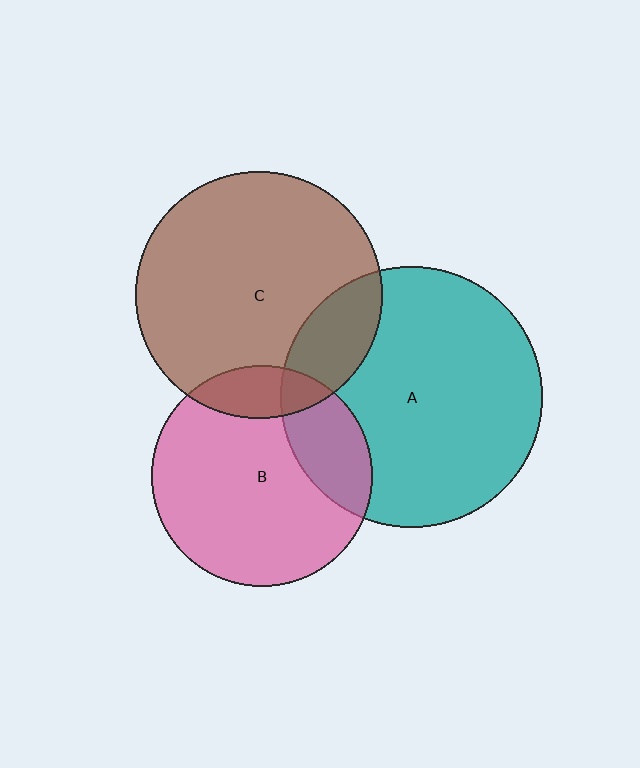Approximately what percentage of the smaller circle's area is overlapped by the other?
Approximately 15%.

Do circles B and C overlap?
Yes.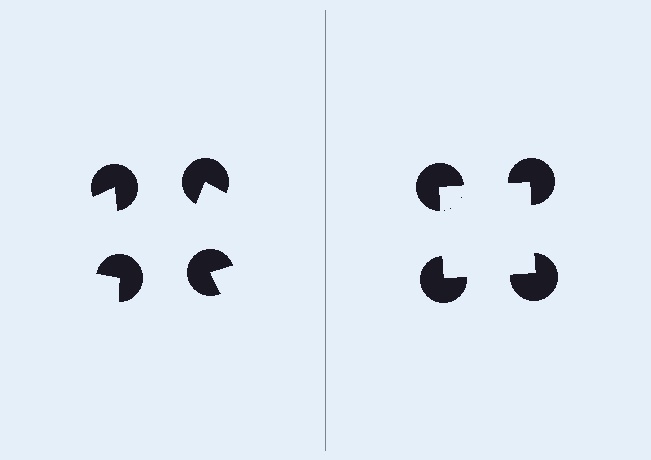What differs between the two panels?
The pac-man discs are positioned identically on both sides; only the wedge orientations differ. On the right they align to a square; on the left they are misaligned.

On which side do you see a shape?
An illusory square appears on the right side. On the left side the wedge cuts are rotated, so no coherent shape forms.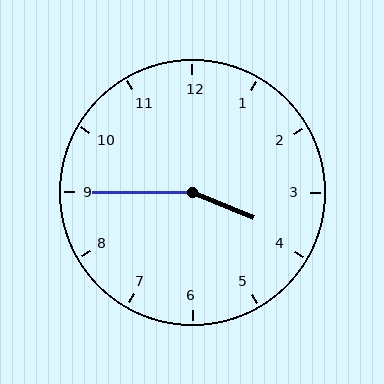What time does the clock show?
3:45.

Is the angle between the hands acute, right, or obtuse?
It is obtuse.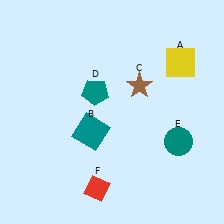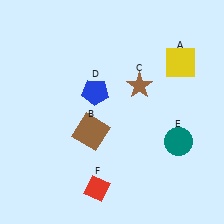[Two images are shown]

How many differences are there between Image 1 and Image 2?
There are 2 differences between the two images.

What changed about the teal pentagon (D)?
In Image 1, D is teal. In Image 2, it changed to blue.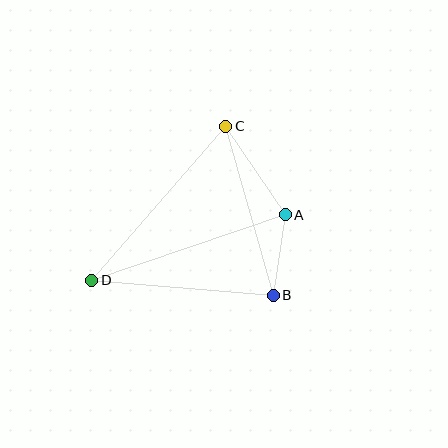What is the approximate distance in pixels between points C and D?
The distance between C and D is approximately 205 pixels.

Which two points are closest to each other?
Points A and B are closest to each other.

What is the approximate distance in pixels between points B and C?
The distance between B and C is approximately 176 pixels.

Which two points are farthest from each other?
Points A and D are farthest from each other.